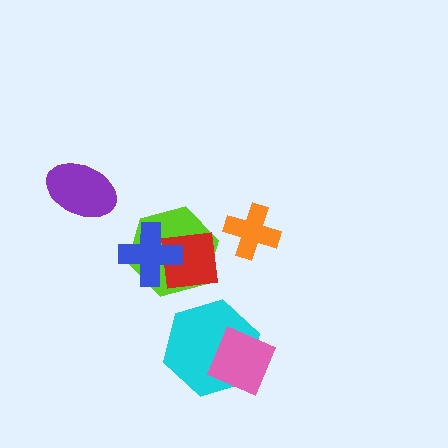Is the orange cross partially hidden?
No, no other shape covers it.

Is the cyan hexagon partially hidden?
Yes, it is partially covered by another shape.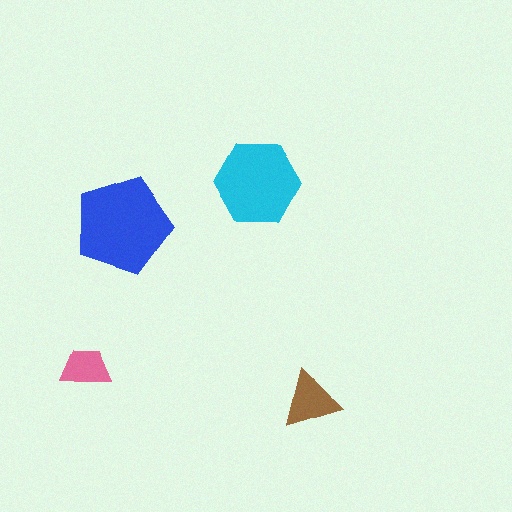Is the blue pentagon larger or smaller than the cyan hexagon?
Larger.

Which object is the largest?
The blue pentagon.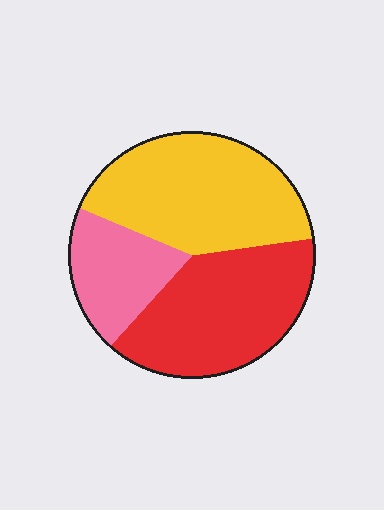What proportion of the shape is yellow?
Yellow takes up between a third and a half of the shape.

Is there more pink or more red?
Red.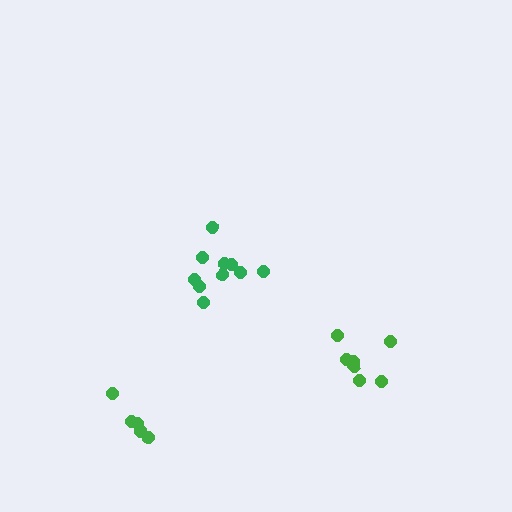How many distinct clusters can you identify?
There are 3 distinct clusters.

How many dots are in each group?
Group 1: 10 dots, Group 2: 7 dots, Group 3: 5 dots (22 total).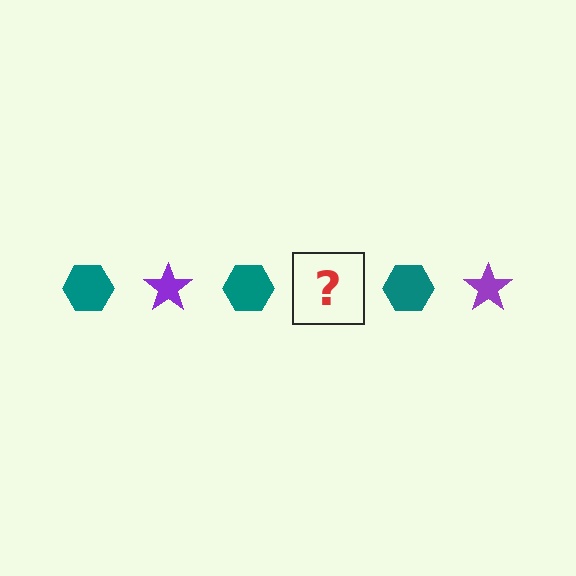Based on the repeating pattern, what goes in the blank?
The blank should be a purple star.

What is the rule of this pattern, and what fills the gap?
The rule is that the pattern alternates between teal hexagon and purple star. The gap should be filled with a purple star.